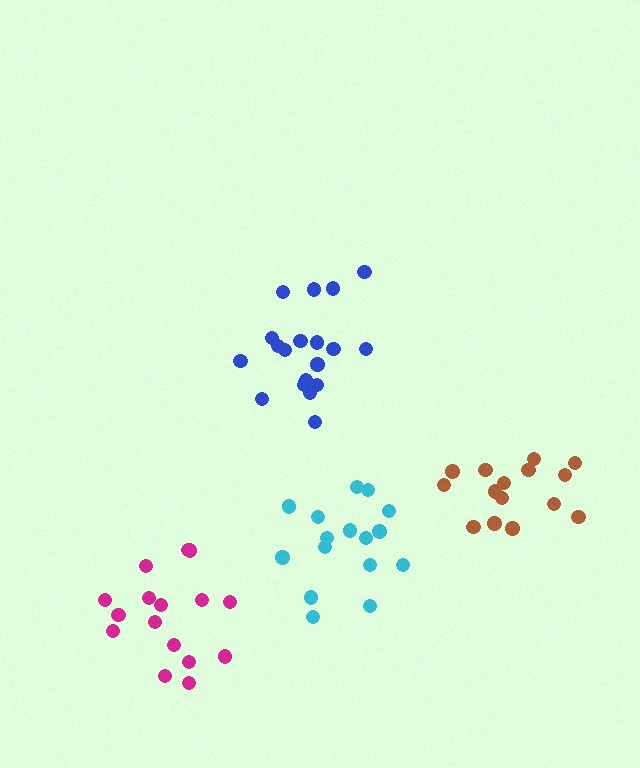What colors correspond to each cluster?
The clusters are colored: brown, cyan, blue, magenta.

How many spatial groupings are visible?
There are 4 spatial groupings.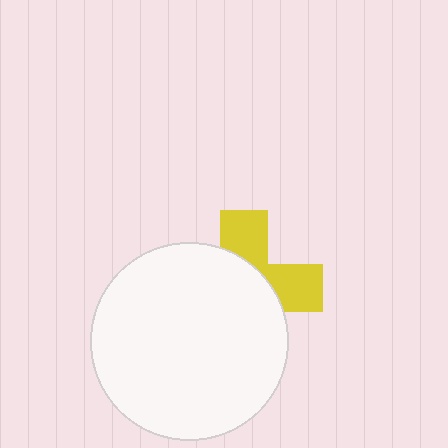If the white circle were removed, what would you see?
You would see the complete yellow cross.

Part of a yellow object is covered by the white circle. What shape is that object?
It is a cross.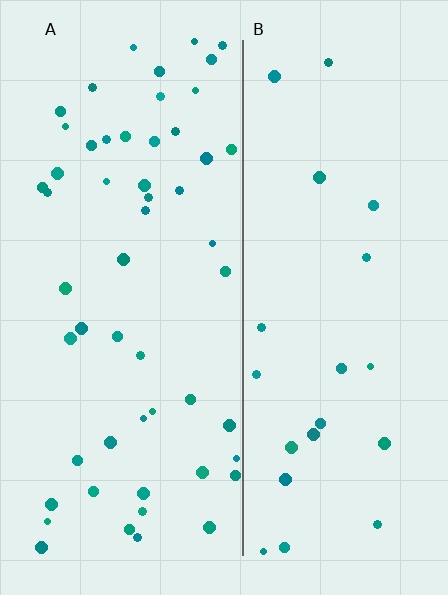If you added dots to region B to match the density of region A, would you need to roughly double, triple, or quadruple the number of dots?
Approximately double.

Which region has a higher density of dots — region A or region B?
A (the left).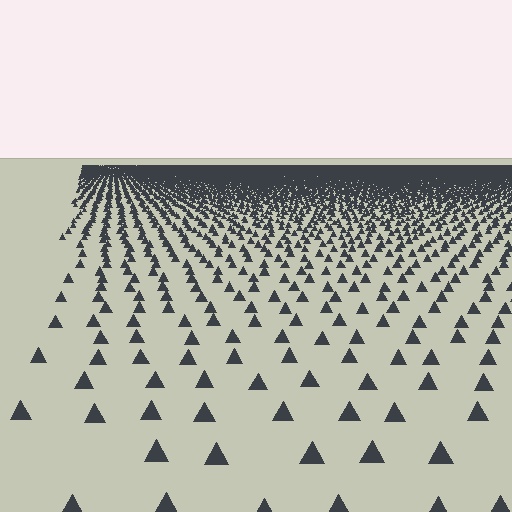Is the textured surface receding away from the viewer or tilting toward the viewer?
The surface is receding away from the viewer. Texture elements get smaller and denser toward the top.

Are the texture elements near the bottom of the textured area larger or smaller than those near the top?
Larger. Near the bottom, elements are closer to the viewer and appear at a bigger on-screen size.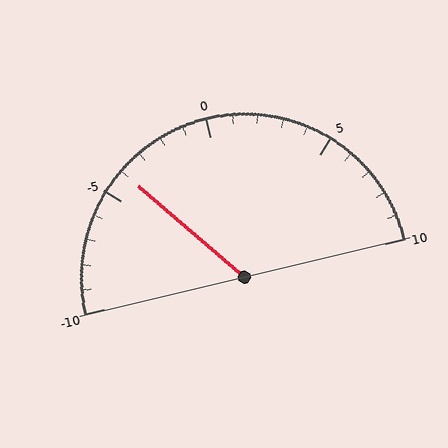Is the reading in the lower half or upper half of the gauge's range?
The reading is in the lower half of the range (-10 to 10).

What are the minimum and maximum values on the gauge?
The gauge ranges from -10 to 10.